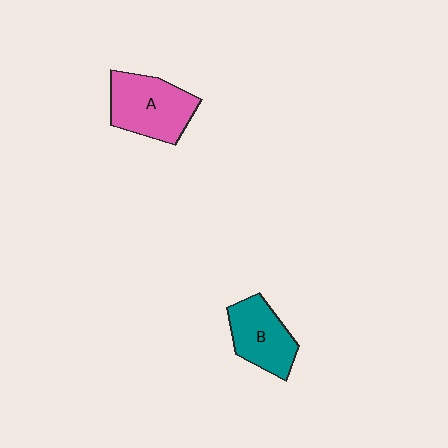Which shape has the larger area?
Shape A (pink).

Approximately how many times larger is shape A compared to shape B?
Approximately 1.2 times.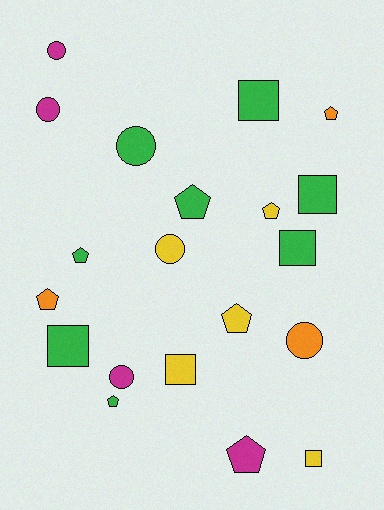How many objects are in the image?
There are 20 objects.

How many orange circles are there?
There is 1 orange circle.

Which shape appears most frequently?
Pentagon, with 8 objects.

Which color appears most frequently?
Green, with 8 objects.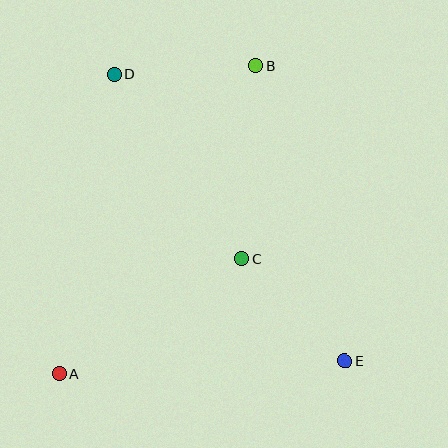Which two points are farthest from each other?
Points D and E are farthest from each other.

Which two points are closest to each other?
Points B and D are closest to each other.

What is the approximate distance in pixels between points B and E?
The distance between B and E is approximately 308 pixels.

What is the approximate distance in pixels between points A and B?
The distance between A and B is approximately 365 pixels.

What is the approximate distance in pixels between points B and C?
The distance between B and C is approximately 193 pixels.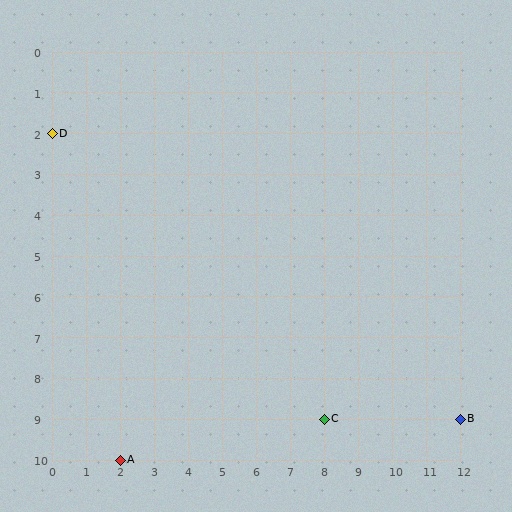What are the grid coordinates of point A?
Point A is at grid coordinates (2, 10).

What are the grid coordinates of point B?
Point B is at grid coordinates (12, 9).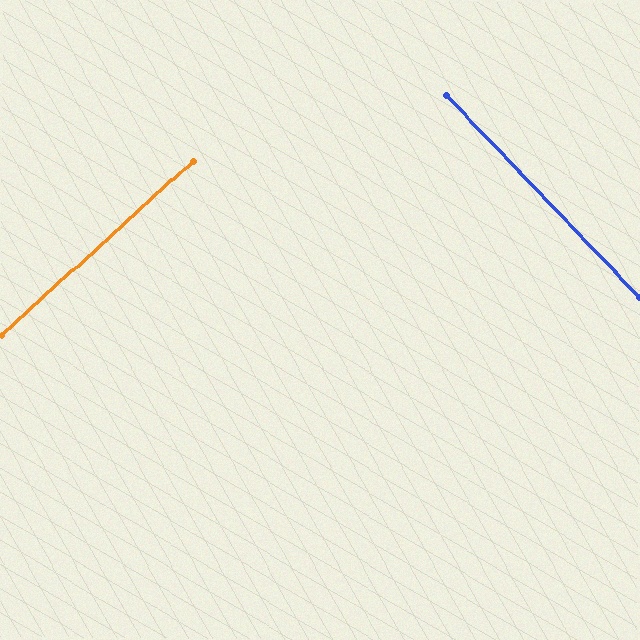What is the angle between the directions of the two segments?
Approximately 89 degrees.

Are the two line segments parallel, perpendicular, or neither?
Perpendicular — they meet at approximately 89°.